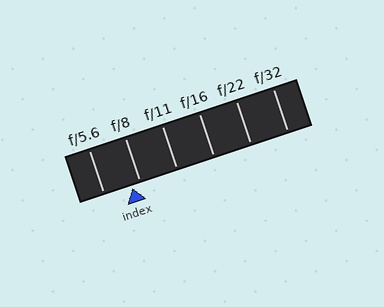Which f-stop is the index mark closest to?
The index mark is closest to f/8.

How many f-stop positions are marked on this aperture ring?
There are 6 f-stop positions marked.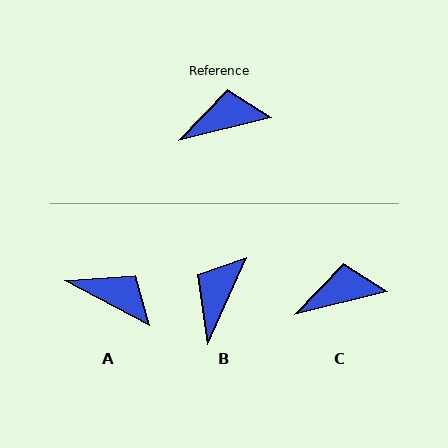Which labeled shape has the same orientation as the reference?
C.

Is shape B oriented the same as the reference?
No, it is off by about 52 degrees.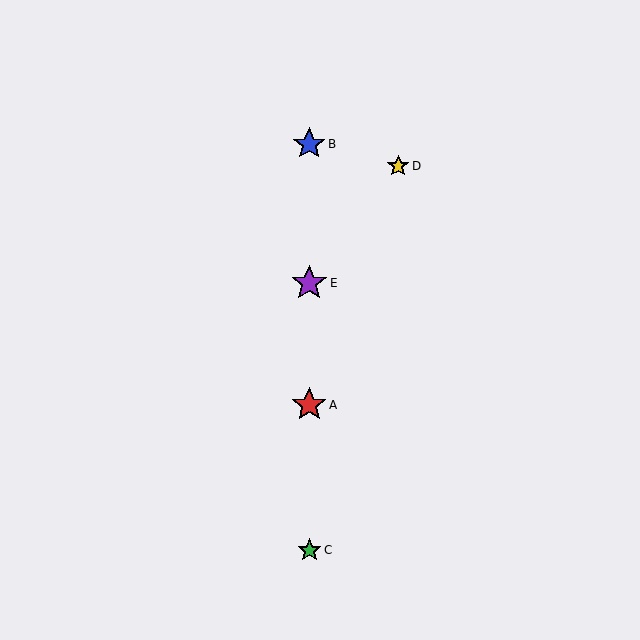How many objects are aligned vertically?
4 objects (A, B, C, E) are aligned vertically.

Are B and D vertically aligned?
No, B is at x≈309 and D is at x≈398.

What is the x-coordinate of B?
Object B is at x≈309.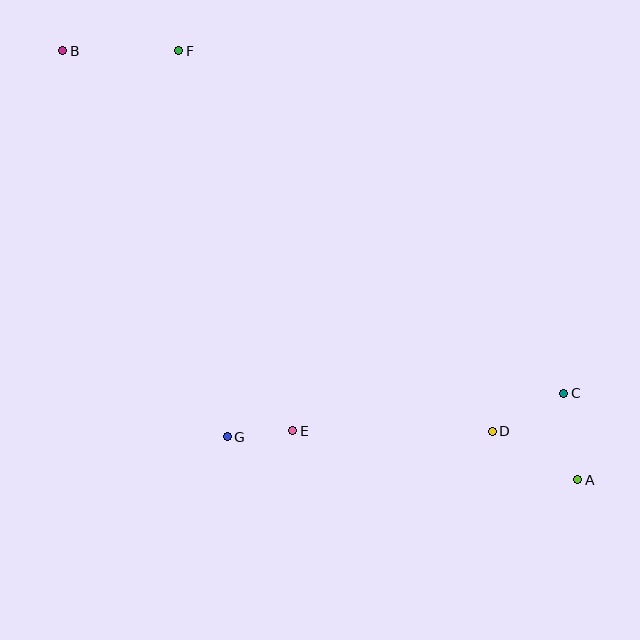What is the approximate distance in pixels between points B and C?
The distance between B and C is approximately 607 pixels.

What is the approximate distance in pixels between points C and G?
The distance between C and G is approximately 339 pixels.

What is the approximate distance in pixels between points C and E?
The distance between C and E is approximately 273 pixels.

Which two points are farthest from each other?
Points A and B are farthest from each other.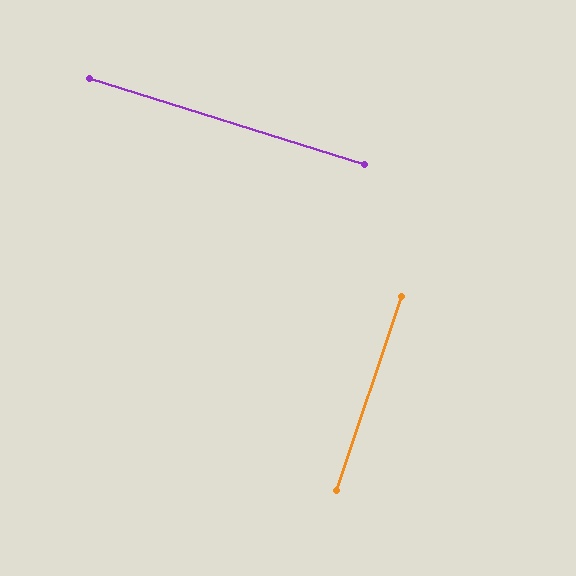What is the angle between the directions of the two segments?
Approximately 89 degrees.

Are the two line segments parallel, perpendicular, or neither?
Perpendicular — they meet at approximately 89°.